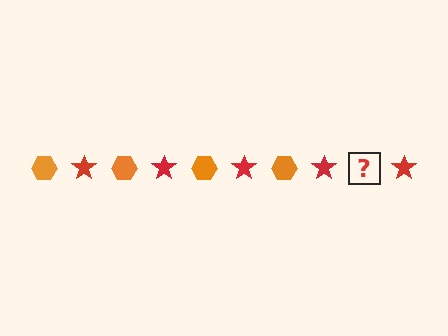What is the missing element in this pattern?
The missing element is an orange hexagon.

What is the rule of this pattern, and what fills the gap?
The rule is that the pattern alternates between orange hexagon and red star. The gap should be filled with an orange hexagon.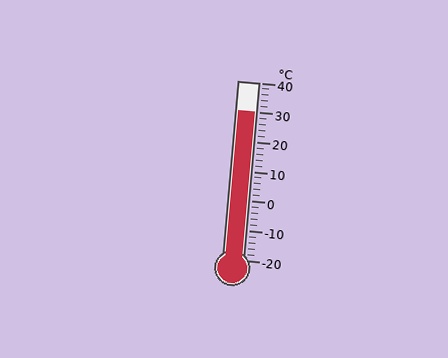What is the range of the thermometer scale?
The thermometer scale ranges from -20°C to 40°C.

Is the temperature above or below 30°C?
The temperature is at 30°C.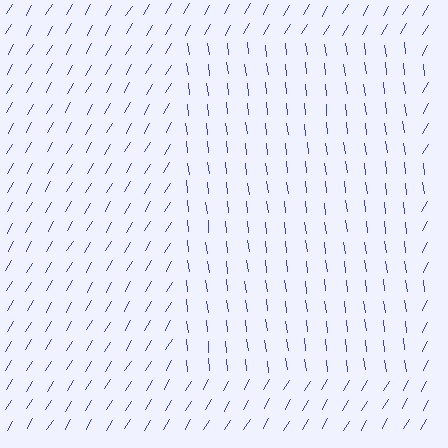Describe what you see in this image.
The image is filled with small blue line segments. A rectangle region in the image has lines oriented differently from the surrounding lines, creating a visible texture boundary.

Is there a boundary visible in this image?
Yes, there is a texture boundary formed by a change in line orientation.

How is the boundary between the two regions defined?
The boundary is defined purely by a change in line orientation (approximately 38 degrees difference). All lines are the same color and thickness.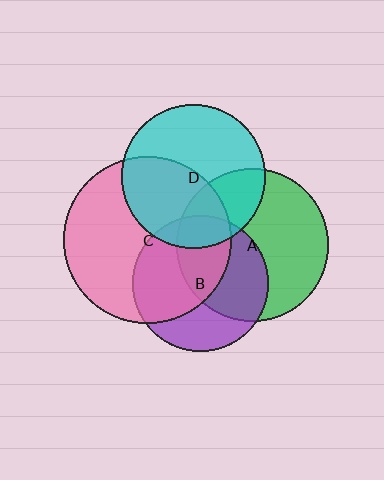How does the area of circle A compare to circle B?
Approximately 1.3 times.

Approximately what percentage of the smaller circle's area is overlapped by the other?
Approximately 50%.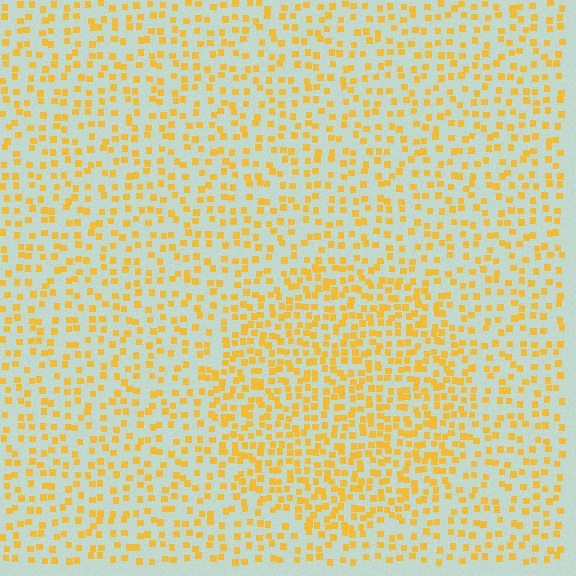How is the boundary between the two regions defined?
The boundary is defined by a change in element density (approximately 1.7x ratio). All elements are the same color, size, and shape.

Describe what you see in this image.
The image contains small yellow elements arranged at two different densities. A circle-shaped region is visible where the elements are more densely packed than the surrounding area.